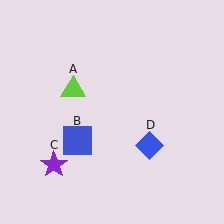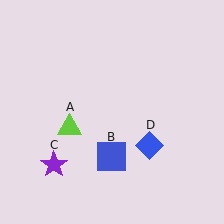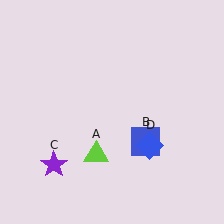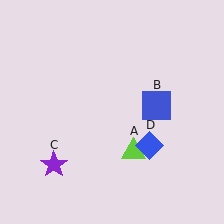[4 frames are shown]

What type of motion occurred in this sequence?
The lime triangle (object A), blue square (object B) rotated counterclockwise around the center of the scene.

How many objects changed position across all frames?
2 objects changed position: lime triangle (object A), blue square (object B).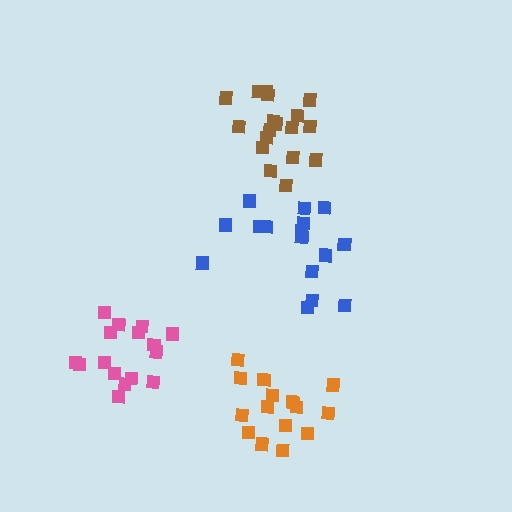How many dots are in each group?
Group 1: 16 dots, Group 2: 16 dots, Group 3: 18 dots, Group 4: 16 dots (66 total).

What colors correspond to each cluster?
The clusters are colored: orange, blue, brown, pink.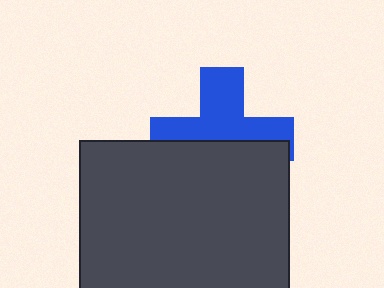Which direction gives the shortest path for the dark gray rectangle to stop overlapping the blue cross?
Moving down gives the shortest separation.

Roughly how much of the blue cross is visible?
About half of it is visible (roughly 51%).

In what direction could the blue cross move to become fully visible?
The blue cross could move up. That would shift it out from behind the dark gray rectangle entirely.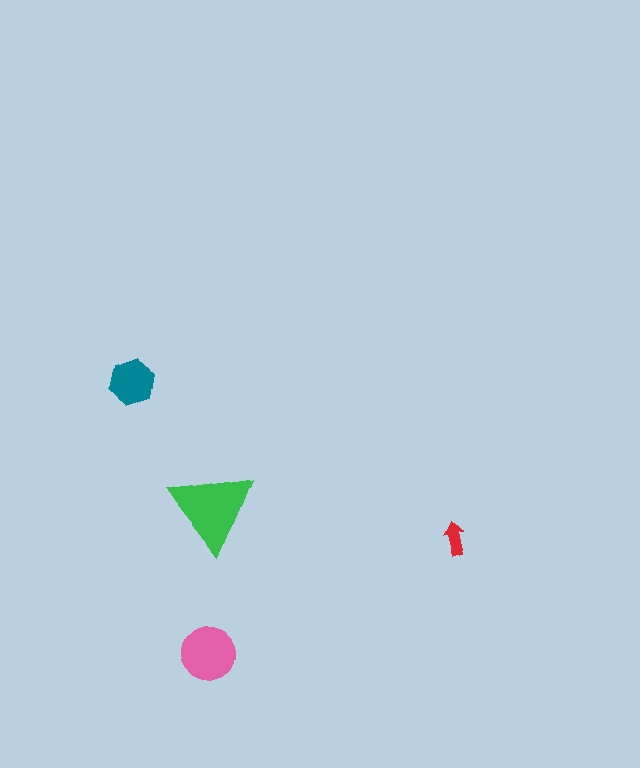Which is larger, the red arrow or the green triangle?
The green triangle.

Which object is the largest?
The green triangle.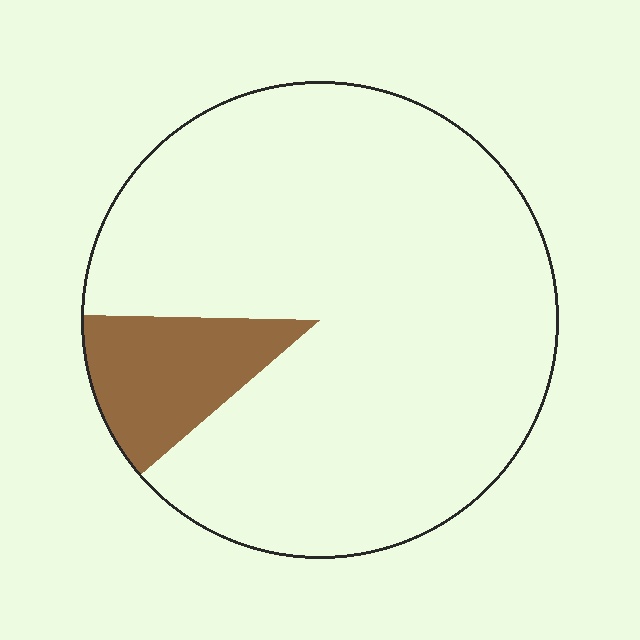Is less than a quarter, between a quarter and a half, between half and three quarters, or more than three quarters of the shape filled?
Less than a quarter.